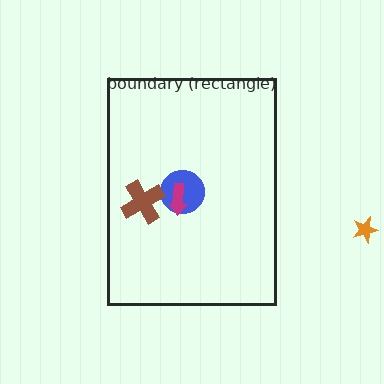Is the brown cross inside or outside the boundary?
Inside.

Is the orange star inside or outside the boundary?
Outside.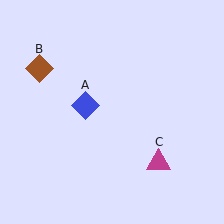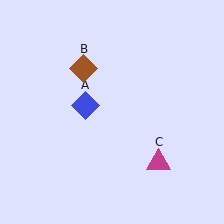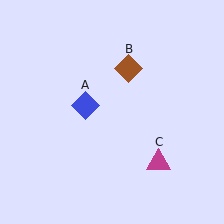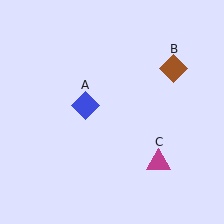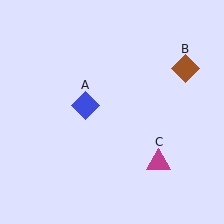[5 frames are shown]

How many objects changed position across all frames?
1 object changed position: brown diamond (object B).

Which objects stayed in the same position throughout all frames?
Blue diamond (object A) and magenta triangle (object C) remained stationary.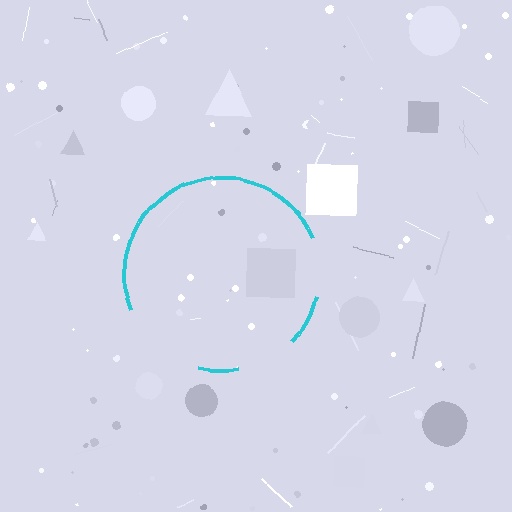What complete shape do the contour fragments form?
The contour fragments form a circle.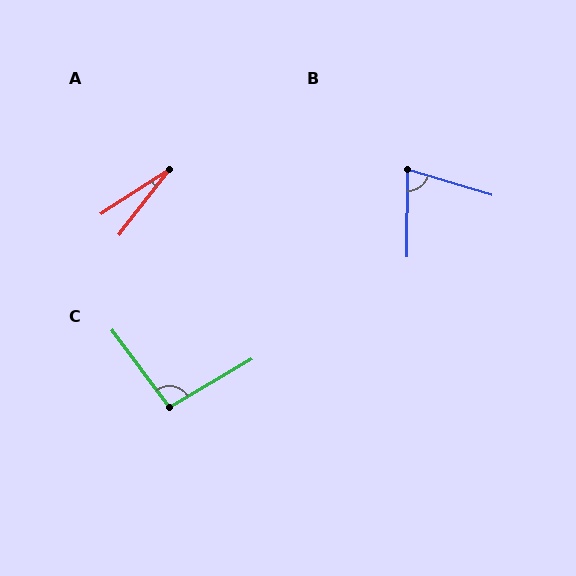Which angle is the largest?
C, at approximately 96 degrees.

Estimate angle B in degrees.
Approximately 73 degrees.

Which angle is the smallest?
A, at approximately 19 degrees.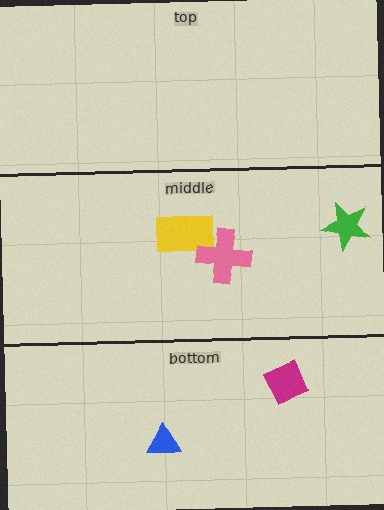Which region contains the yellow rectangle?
The middle region.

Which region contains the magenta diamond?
The bottom region.